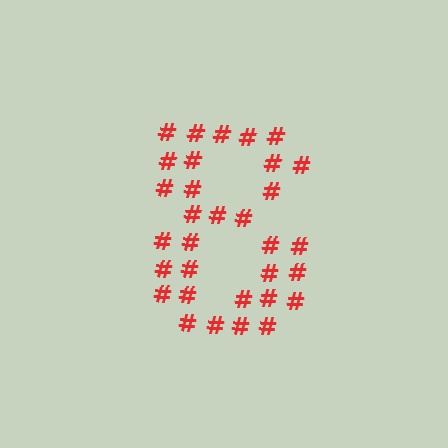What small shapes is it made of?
It is made of small hash symbols.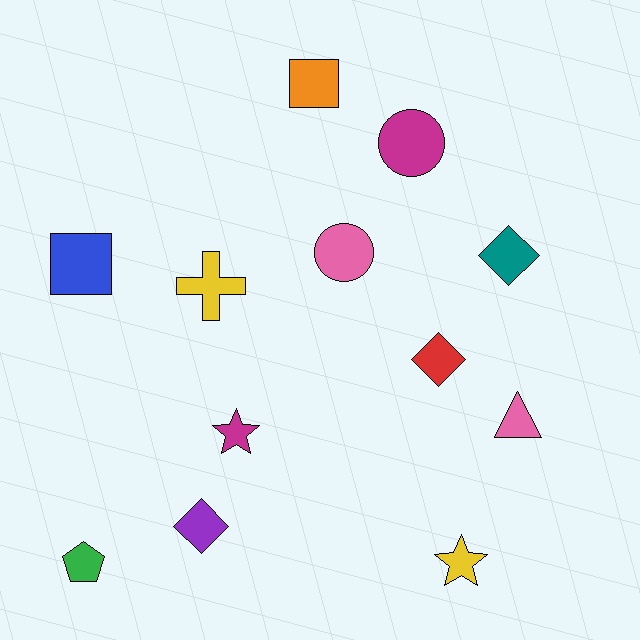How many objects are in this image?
There are 12 objects.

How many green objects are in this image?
There is 1 green object.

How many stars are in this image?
There are 2 stars.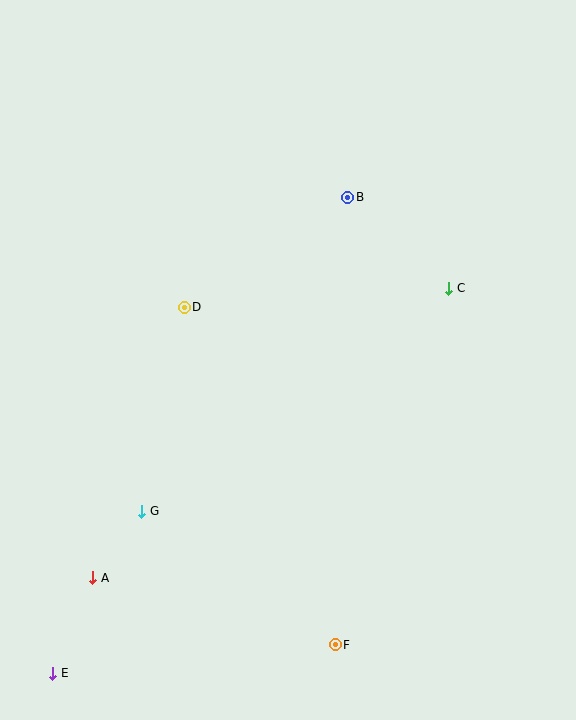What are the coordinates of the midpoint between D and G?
The midpoint between D and G is at (163, 409).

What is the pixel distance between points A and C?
The distance between A and C is 459 pixels.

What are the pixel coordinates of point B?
Point B is at (348, 197).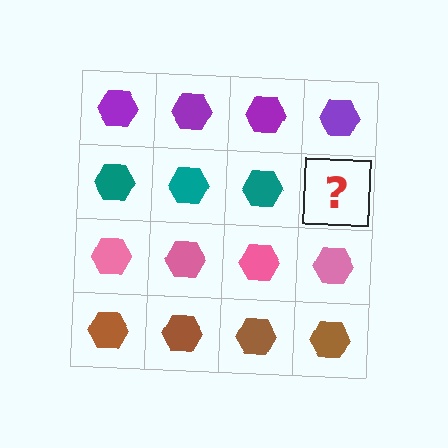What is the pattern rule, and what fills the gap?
The rule is that each row has a consistent color. The gap should be filled with a teal hexagon.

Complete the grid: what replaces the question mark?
The question mark should be replaced with a teal hexagon.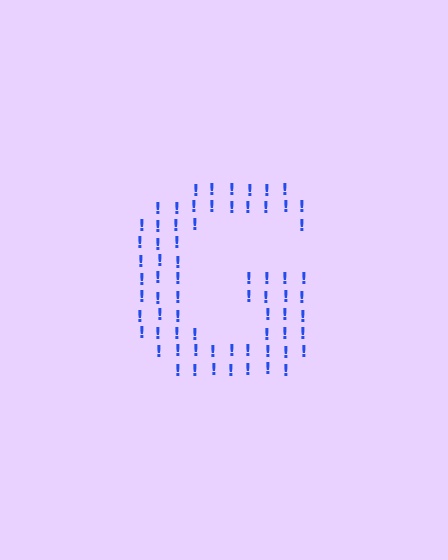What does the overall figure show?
The overall figure shows the letter G.